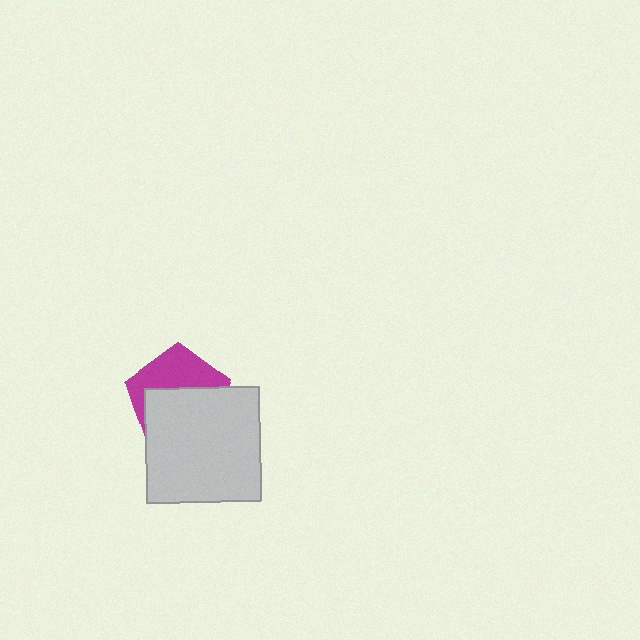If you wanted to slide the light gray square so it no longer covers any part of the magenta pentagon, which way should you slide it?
Slide it down — that is the most direct way to separate the two shapes.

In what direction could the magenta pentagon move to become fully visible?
The magenta pentagon could move up. That would shift it out from behind the light gray square entirely.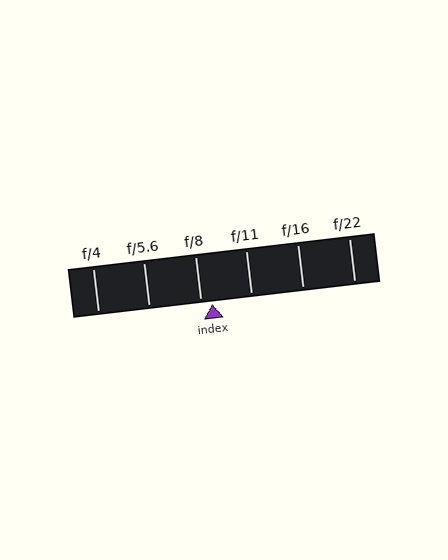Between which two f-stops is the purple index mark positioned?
The index mark is between f/8 and f/11.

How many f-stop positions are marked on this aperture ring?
There are 6 f-stop positions marked.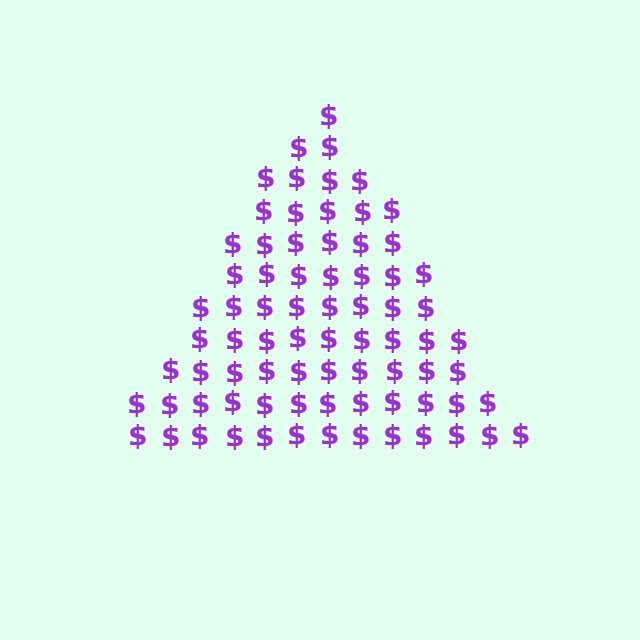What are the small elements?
The small elements are dollar signs.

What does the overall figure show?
The overall figure shows a triangle.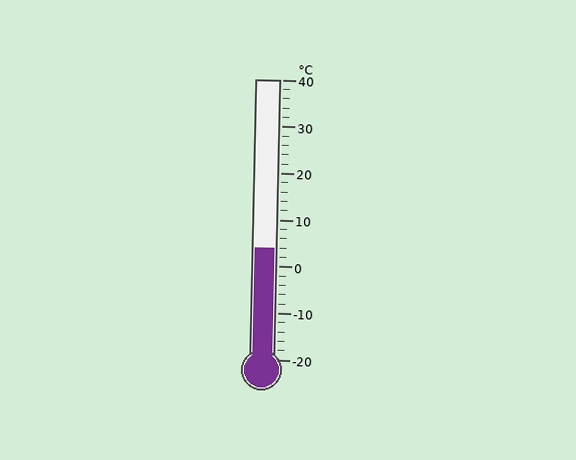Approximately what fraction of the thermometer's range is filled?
The thermometer is filled to approximately 40% of its range.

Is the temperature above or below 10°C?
The temperature is below 10°C.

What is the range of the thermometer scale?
The thermometer scale ranges from -20°C to 40°C.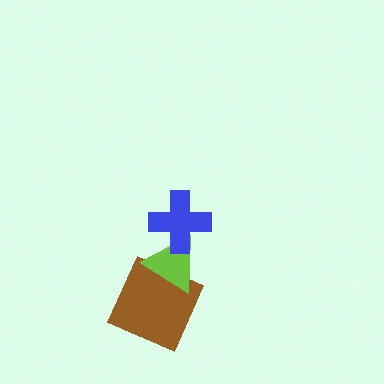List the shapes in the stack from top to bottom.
From top to bottom: the blue cross, the lime triangle, the brown square.